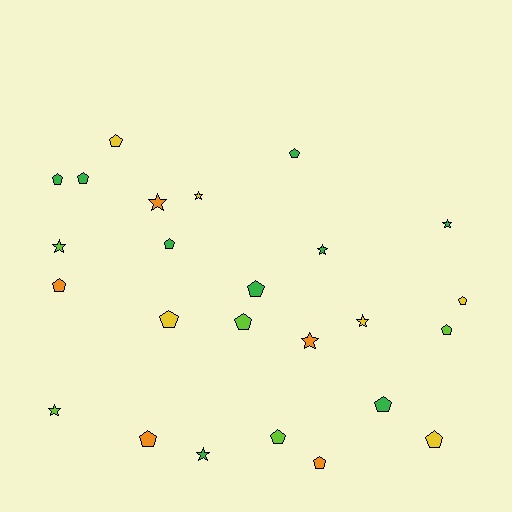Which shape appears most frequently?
Pentagon, with 16 objects.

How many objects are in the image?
There are 25 objects.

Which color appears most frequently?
Green, with 9 objects.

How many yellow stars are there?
There are 2 yellow stars.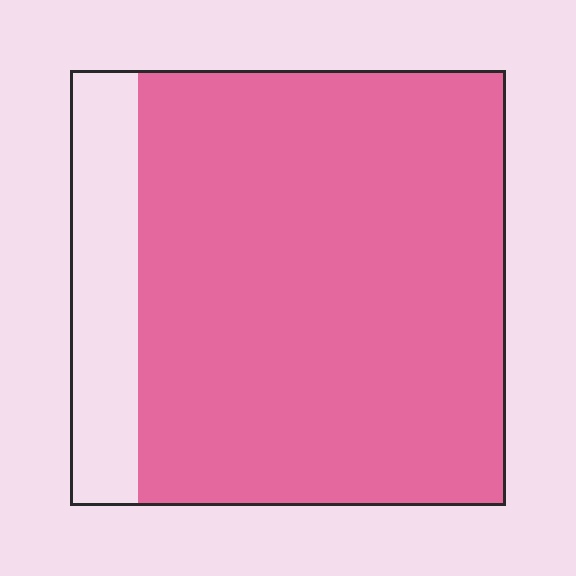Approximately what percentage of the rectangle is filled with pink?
Approximately 85%.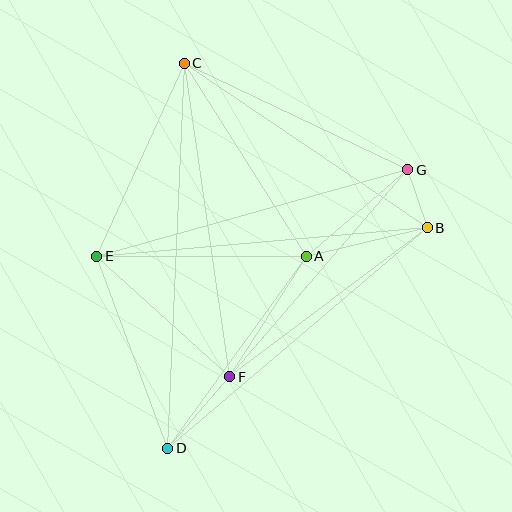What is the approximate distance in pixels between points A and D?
The distance between A and D is approximately 237 pixels.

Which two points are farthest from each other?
Points C and D are farthest from each other.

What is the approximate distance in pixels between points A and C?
The distance between A and C is approximately 228 pixels.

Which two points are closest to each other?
Points B and G are closest to each other.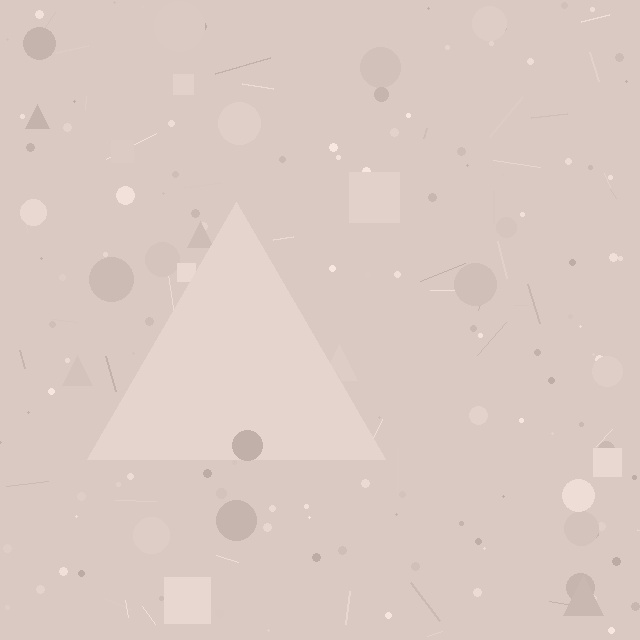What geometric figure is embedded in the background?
A triangle is embedded in the background.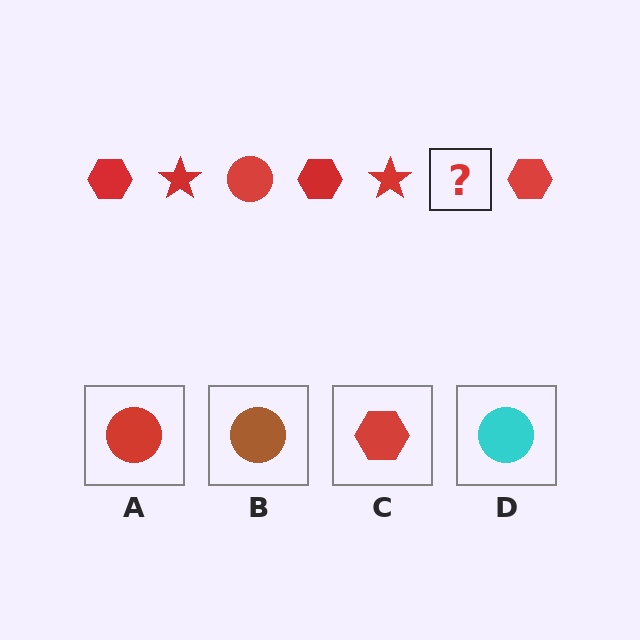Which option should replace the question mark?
Option A.